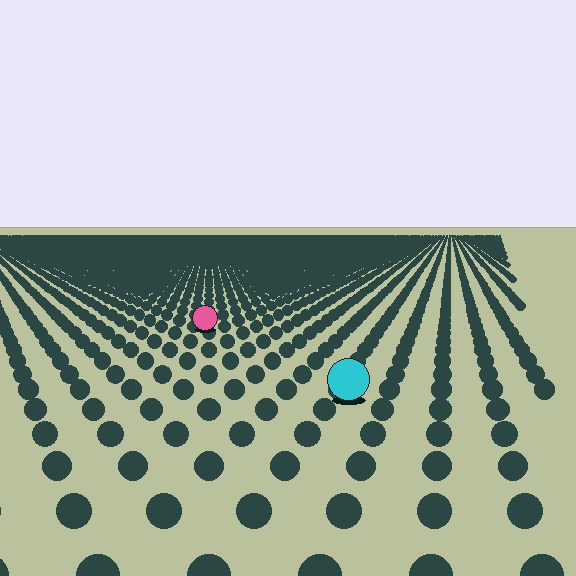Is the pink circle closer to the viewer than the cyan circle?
No. The cyan circle is closer — you can tell from the texture gradient: the ground texture is coarser near it.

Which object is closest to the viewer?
The cyan circle is closest. The texture marks near it are larger and more spread out.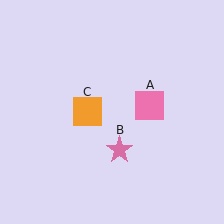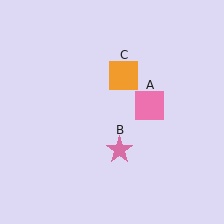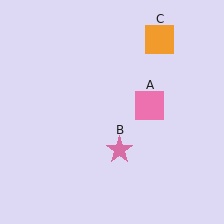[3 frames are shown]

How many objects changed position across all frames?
1 object changed position: orange square (object C).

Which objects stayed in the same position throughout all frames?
Pink square (object A) and pink star (object B) remained stationary.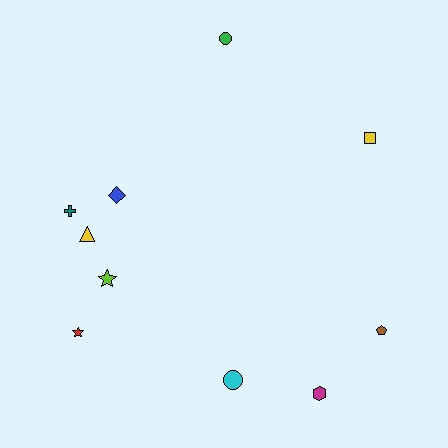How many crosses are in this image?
There is 1 cross.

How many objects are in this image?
There are 10 objects.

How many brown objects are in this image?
There is 1 brown object.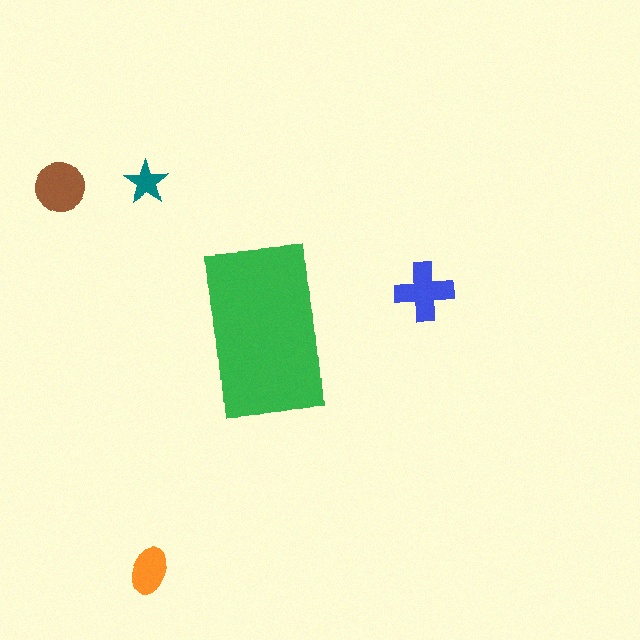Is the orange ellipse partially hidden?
No, the orange ellipse is fully visible.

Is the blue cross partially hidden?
No, the blue cross is fully visible.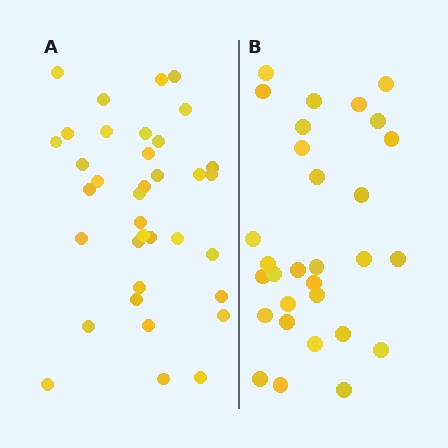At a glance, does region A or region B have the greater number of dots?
Region A (the left region) has more dots.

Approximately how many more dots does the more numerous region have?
Region A has about 6 more dots than region B.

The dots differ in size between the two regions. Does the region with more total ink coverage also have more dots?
No. Region B has more total ink coverage because its dots are larger, but region A actually contains more individual dots. Total area can be misleading — the number of items is what matters here.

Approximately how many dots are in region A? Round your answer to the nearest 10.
About 40 dots. (The exact count is 36, which rounds to 40.)